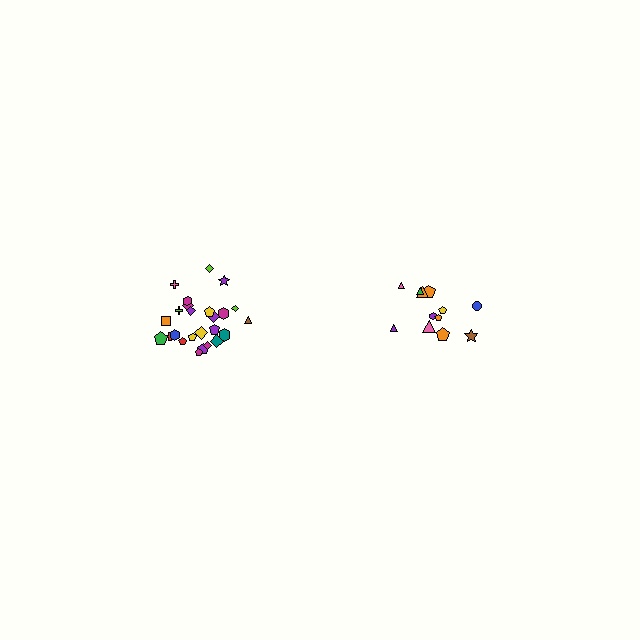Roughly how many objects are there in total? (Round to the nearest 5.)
Roughly 35 objects in total.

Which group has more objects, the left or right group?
The left group.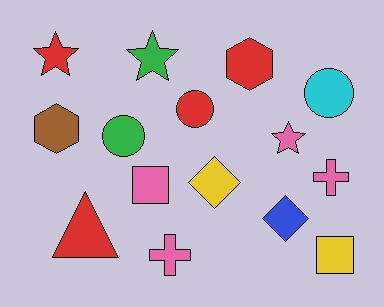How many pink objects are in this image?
There are 4 pink objects.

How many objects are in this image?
There are 15 objects.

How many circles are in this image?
There are 3 circles.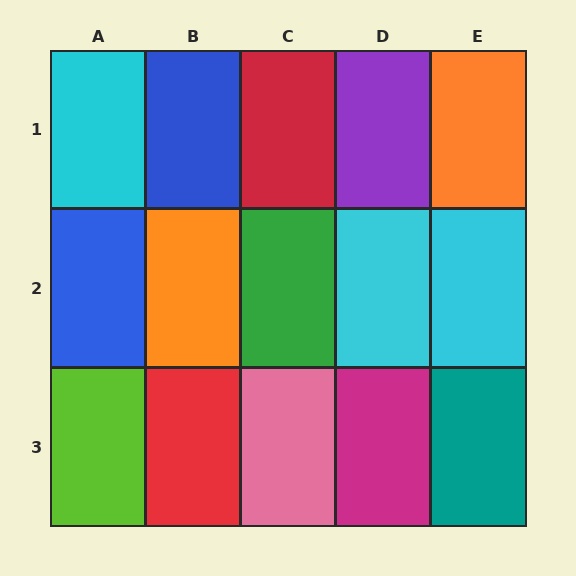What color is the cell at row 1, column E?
Orange.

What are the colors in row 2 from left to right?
Blue, orange, green, cyan, cyan.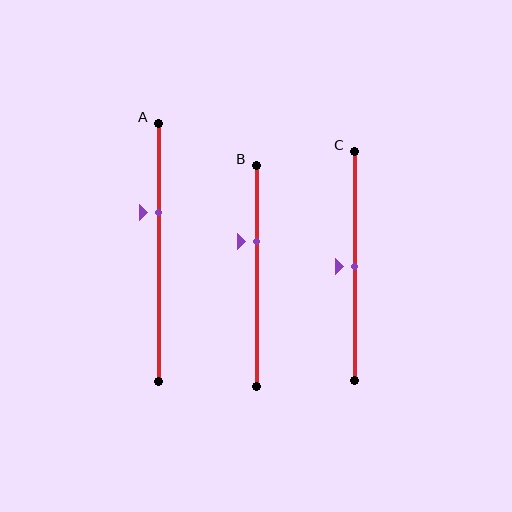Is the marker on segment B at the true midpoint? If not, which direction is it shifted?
No, the marker on segment B is shifted upward by about 16% of the segment length.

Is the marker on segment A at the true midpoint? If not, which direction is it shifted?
No, the marker on segment A is shifted upward by about 16% of the segment length.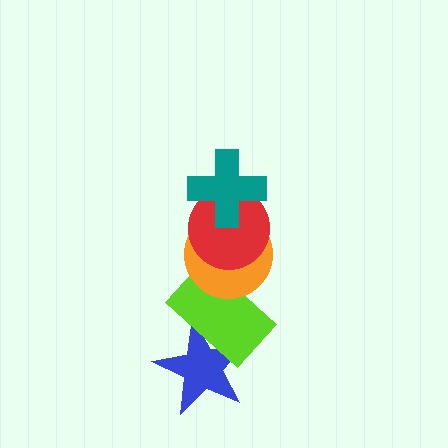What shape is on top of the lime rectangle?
The orange circle is on top of the lime rectangle.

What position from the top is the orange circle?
The orange circle is 3rd from the top.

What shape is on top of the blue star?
The lime rectangle is on top of the blue star.